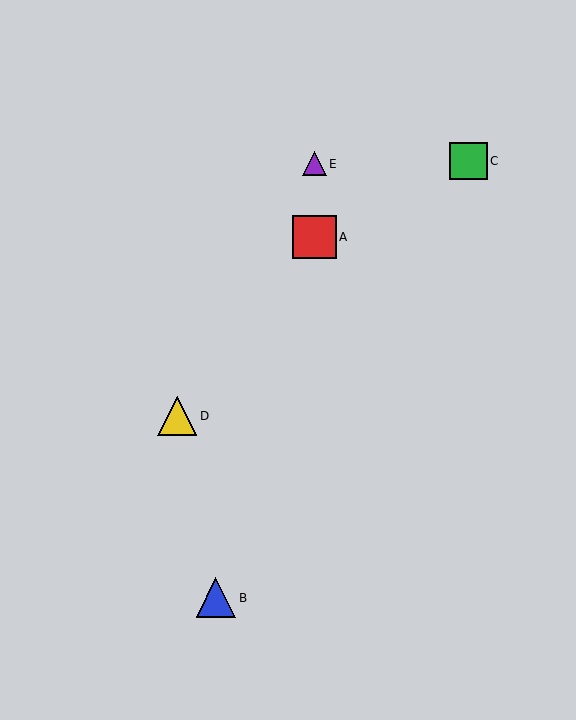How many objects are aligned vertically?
2 objects (A, E) are aligned vertically.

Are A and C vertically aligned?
No, A is at x≈314 and C is at x≈469.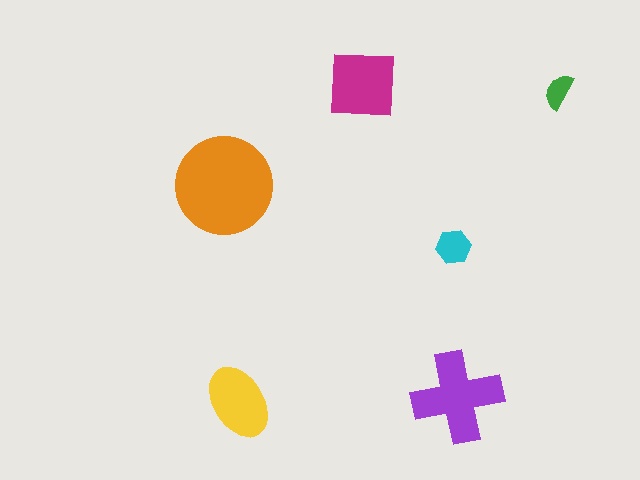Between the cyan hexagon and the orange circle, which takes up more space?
The orange circle.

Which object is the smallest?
The green semicircle.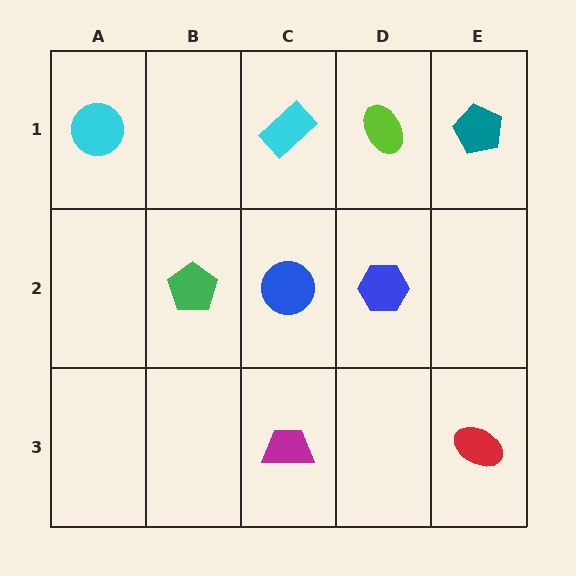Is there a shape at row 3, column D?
No, that cell is empty.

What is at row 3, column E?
A red ellipse.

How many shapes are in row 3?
2 shapes.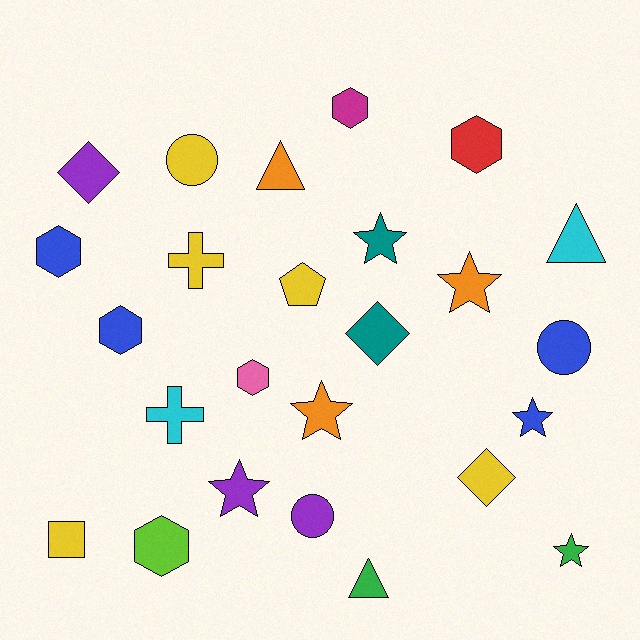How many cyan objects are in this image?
There are 2 cyan objects.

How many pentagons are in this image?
There is 1 pentagon.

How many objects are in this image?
There are 25 objects.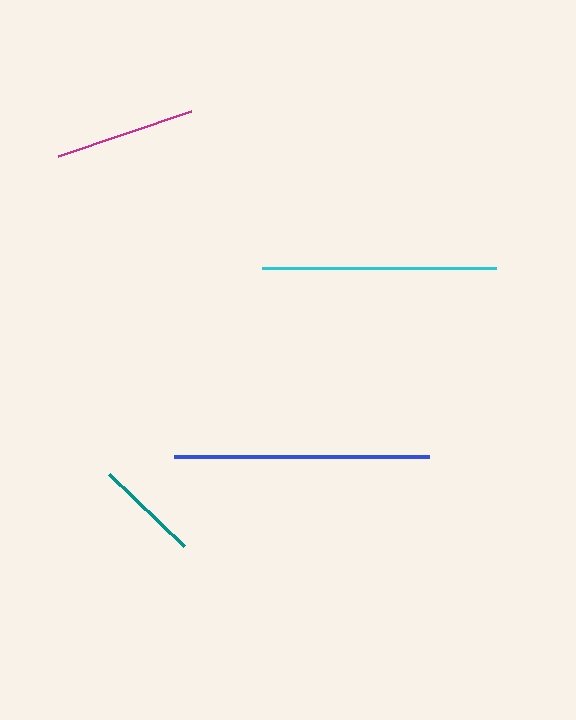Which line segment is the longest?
The blue line is the longest at approximately 255 pixels.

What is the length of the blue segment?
The blue segment is approximately 255 pixels long.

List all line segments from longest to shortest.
From longest to shortest: blue, cyan, magenta, teal.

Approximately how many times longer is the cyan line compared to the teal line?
The cyan line is approximately 2.3 times the length of the teal line.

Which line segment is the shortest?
The teal line is the shortest at approximately 104 pixels.